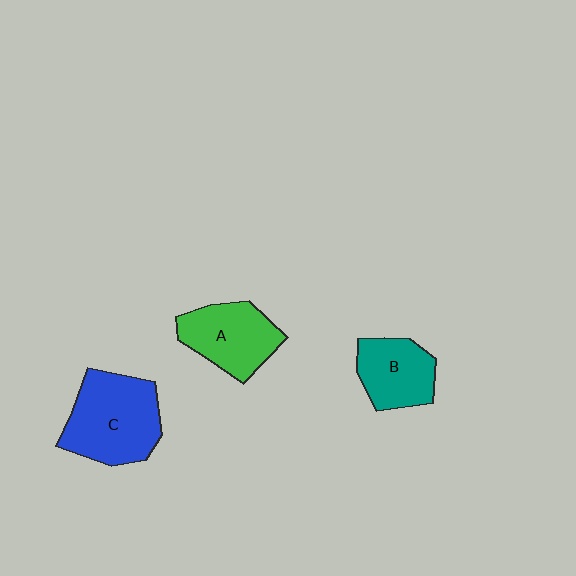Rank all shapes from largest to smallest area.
From largest to smallest: C (blue), A (green), B (teal).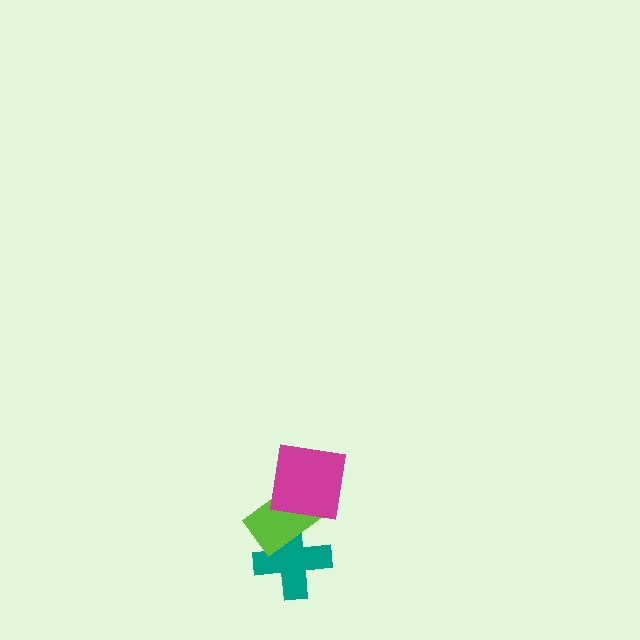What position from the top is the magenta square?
The magenta square is 1st from the top.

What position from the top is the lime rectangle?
The lime rectangle is 2nd from the top.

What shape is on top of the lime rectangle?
The magenta square is on top of the lime rectangle.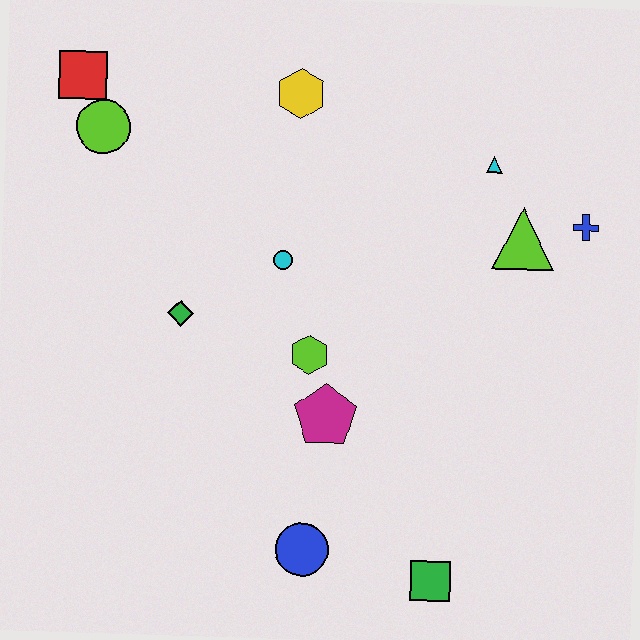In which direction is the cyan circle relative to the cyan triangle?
The cyan circle is to the left of the cyan triangle.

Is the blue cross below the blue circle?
No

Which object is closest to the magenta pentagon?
The lime hexagon is closest to the magenta pentagon.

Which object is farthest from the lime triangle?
The red square is farthest from the lime triangle.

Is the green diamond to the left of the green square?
Yes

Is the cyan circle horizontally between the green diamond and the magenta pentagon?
Yes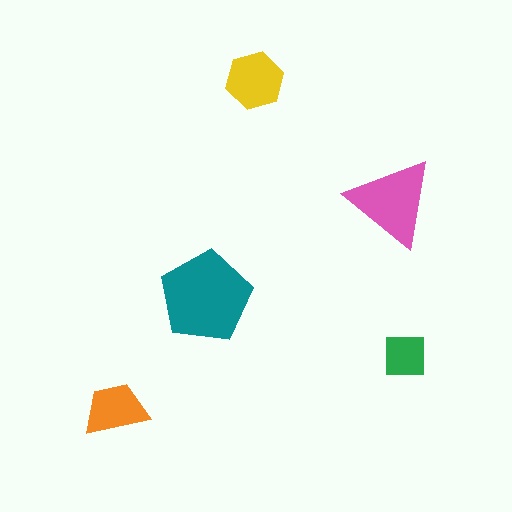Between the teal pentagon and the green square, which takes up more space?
The teal pentagon.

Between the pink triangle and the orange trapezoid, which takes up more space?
The pink triangle.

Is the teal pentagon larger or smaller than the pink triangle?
Larger.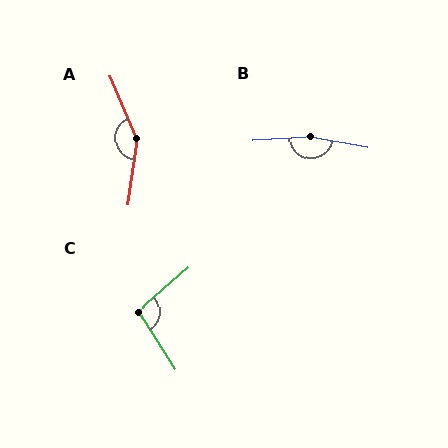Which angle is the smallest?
C, at approximately 99 degrees.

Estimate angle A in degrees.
Approximately 149 degrees.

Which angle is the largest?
B, at approximately 166 degrees.